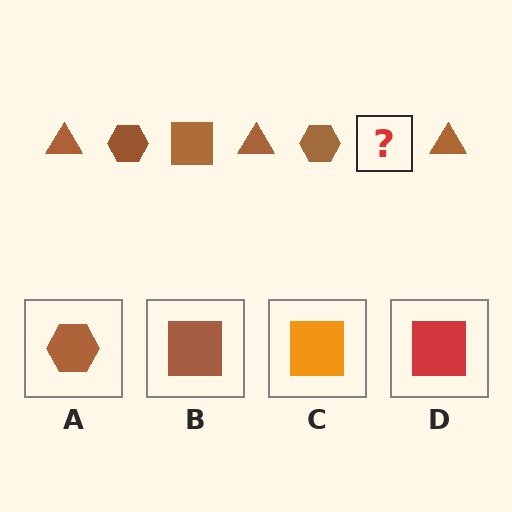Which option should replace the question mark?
Option B.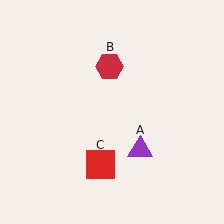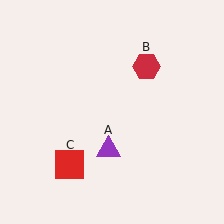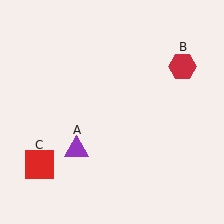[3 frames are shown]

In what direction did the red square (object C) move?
The red square (object C) moved left.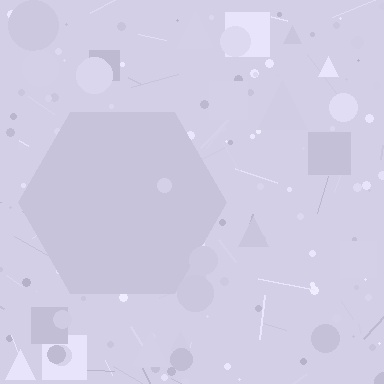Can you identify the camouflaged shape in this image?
The camouflaged shape is a hexagon.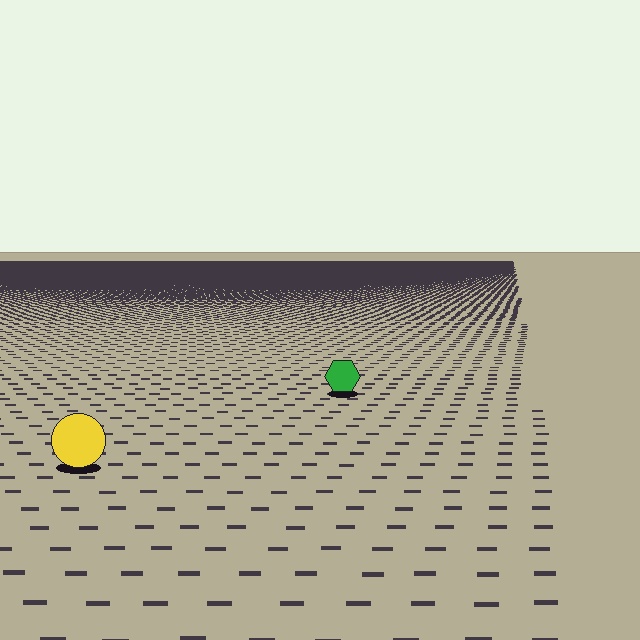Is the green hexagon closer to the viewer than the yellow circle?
No. The yellow circle is closer — you can tell from the texture gradient: the ground texture is coarser near it.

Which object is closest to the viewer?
The yellow circle is closest. The texture marks near it are larger and more spread out.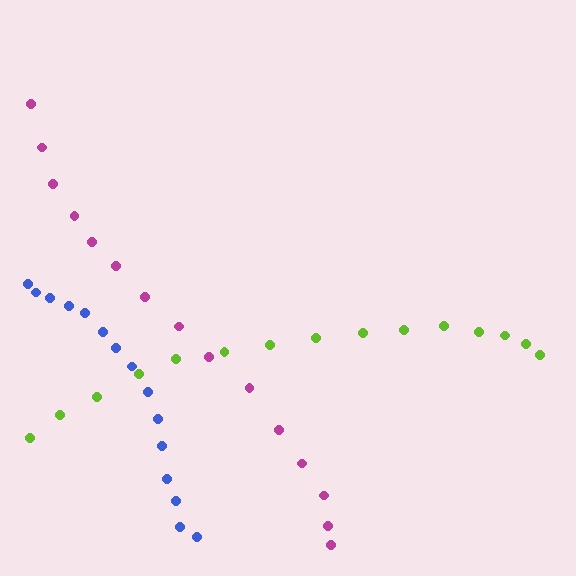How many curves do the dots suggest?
There are 3 distinct paths.